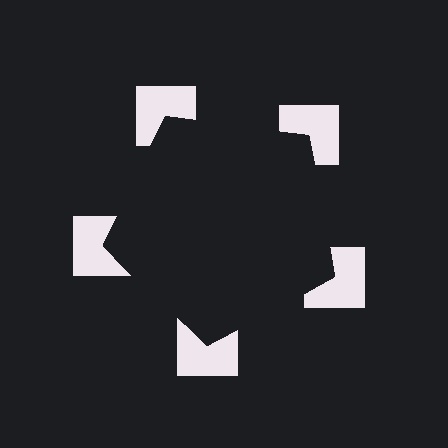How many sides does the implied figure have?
5 sides.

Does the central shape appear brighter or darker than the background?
It typically appears slightly darker than the background, even though no actual brightness change is drawn.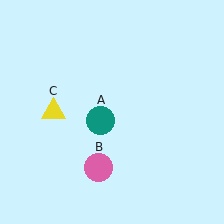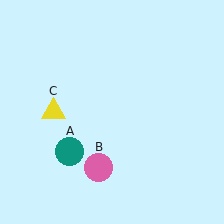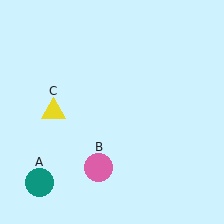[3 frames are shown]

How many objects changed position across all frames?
1 object changed position: teal circle (object A).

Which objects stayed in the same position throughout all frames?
Pink circle (object B) and yellow triangle (object C) remained stationary.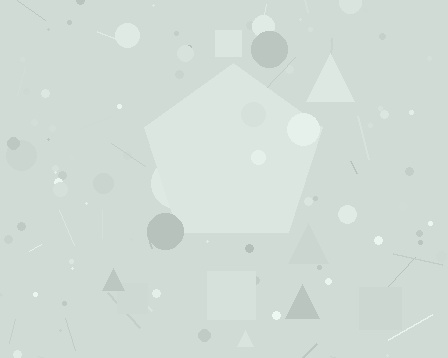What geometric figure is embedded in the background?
A pentagon is embedded in the background.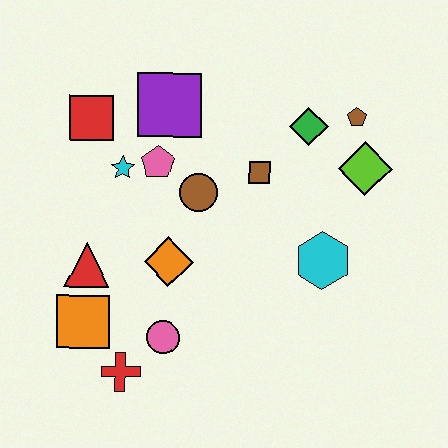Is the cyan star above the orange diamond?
Yes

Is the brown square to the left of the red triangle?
No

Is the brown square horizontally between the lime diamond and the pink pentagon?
Yes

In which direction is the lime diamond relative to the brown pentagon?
The lime diamond is below the brown pentagon.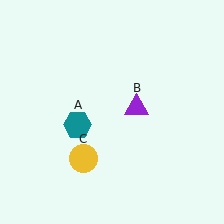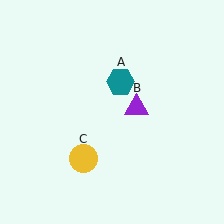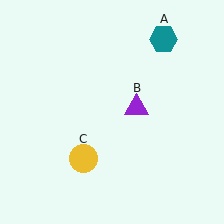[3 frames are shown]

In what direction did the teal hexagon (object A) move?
The teal hexagon (object A) moved up and to the right.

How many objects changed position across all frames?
1 object changed position: teal hexagon (object A).